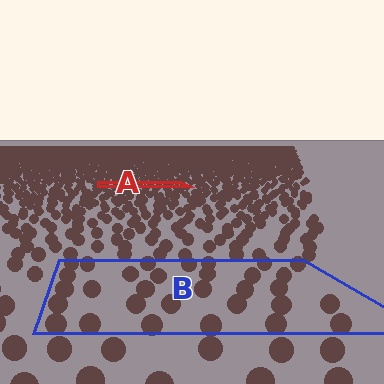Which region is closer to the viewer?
Region B is closer. The texture elements there are larger and more spread out.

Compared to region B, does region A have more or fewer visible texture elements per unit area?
Region A has more texture elements per unit area — they are packed more densely because it is farther away.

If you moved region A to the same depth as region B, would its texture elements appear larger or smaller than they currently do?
They would appear larger. At a closer depth, the same texture elements are projected at a bigger on-screen size.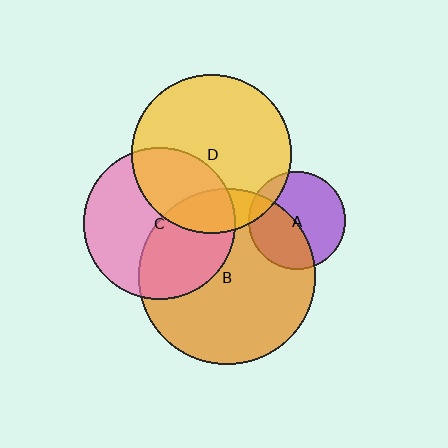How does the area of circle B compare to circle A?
Approximately 3.3 times.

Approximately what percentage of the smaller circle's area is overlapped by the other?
Approximately 40%.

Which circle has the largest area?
Circle B (orange).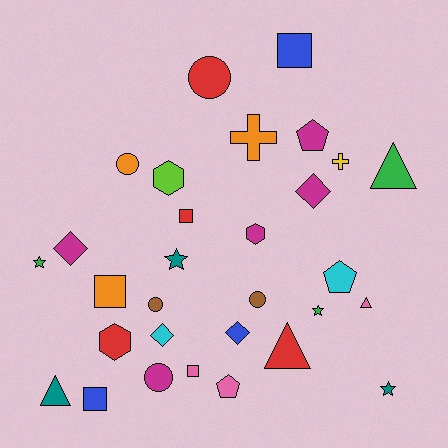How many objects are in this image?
There are 30 objects.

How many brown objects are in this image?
There are 2 brown objects.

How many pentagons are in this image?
There are 3 pentagons.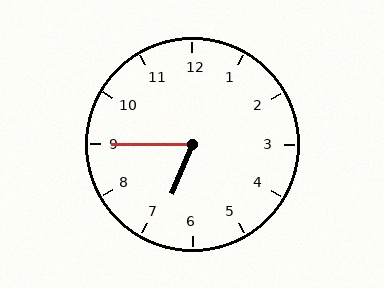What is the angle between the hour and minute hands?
Approximately 68 degrees.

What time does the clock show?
6:45.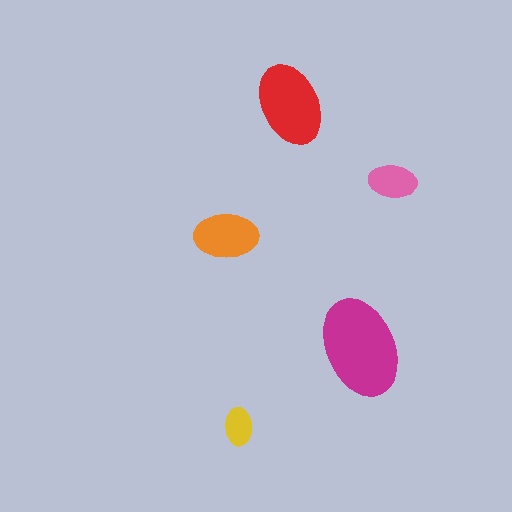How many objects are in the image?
There are 5 objects in the image.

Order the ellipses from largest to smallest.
the magenta one, the red one, the orange one, the pink one, the yellow one.